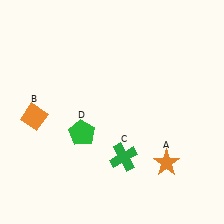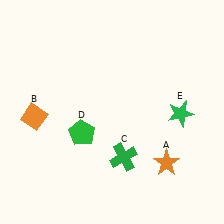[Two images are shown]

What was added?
A green star (E) was added in Image 2.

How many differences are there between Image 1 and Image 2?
There is 1 difference between the two images.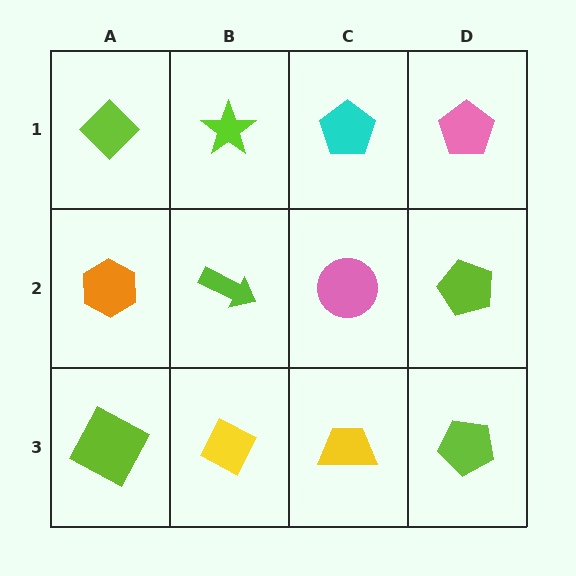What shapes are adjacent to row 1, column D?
A lime pentagon (row 2, column D), a cyan pentagon (row 1, column C).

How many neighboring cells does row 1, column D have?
2.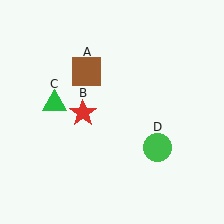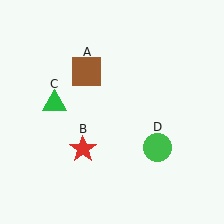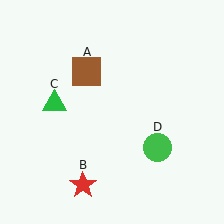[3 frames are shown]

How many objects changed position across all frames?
1 object changed position: red star (object B).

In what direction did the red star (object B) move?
The red star (object B) moved down.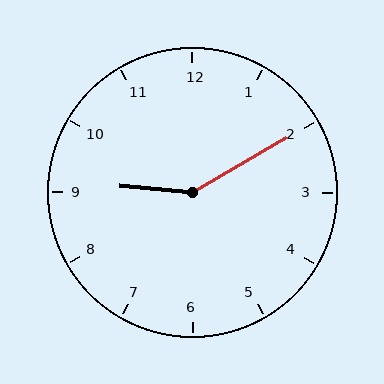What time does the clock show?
9:10.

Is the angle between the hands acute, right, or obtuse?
It is obtuse.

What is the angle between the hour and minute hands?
Approximately 145 degrees.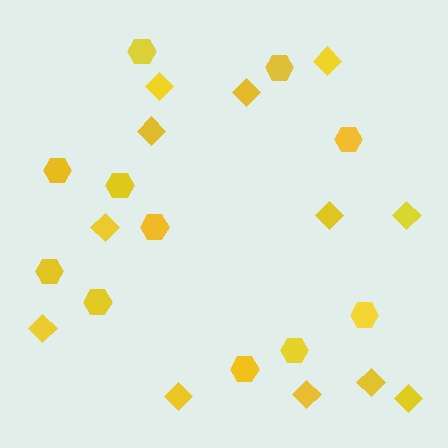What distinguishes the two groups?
There are 2 groups: one group of diamonds (12) and one group of hexagons (11).